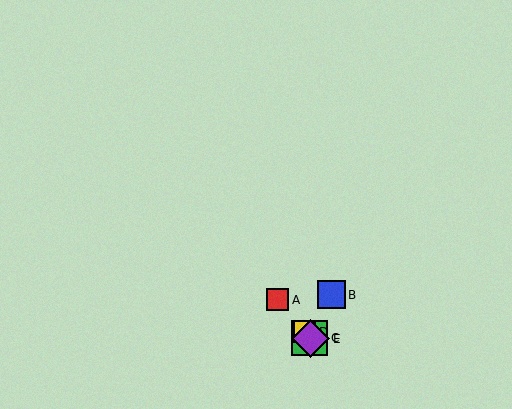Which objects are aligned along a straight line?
Objects A, C, D, E are aligned along a straight line.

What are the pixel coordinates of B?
Object B is at (332, 295).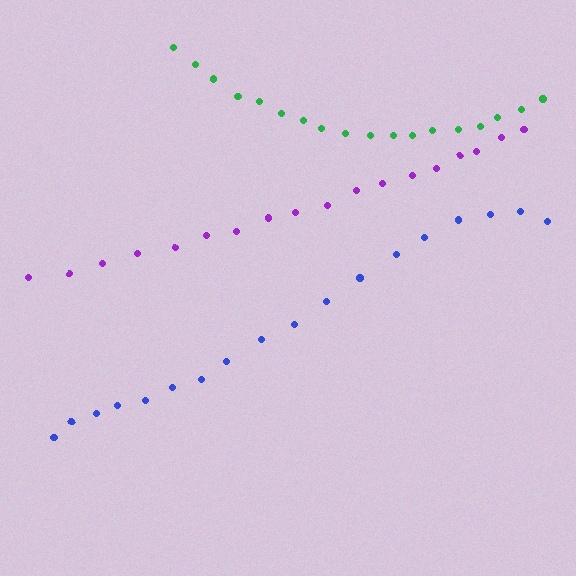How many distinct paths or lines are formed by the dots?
There are 3 distinct paths.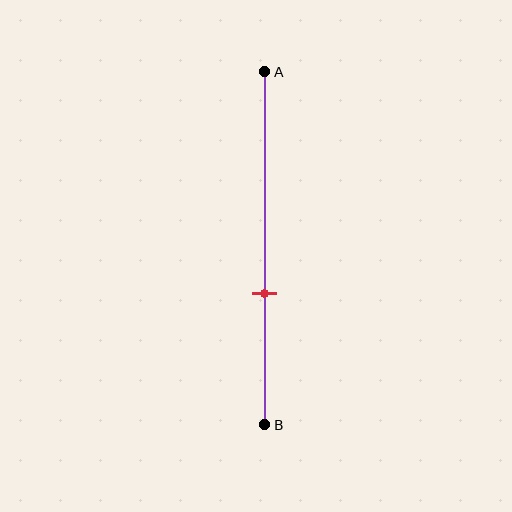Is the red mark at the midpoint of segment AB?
No, the mark is at about 65% from A, not at the 50% midpoint.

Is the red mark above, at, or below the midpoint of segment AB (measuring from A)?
The red mark is below the midpoint of segment AB.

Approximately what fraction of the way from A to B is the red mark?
The red mark is approximately 65% of the way from A to B.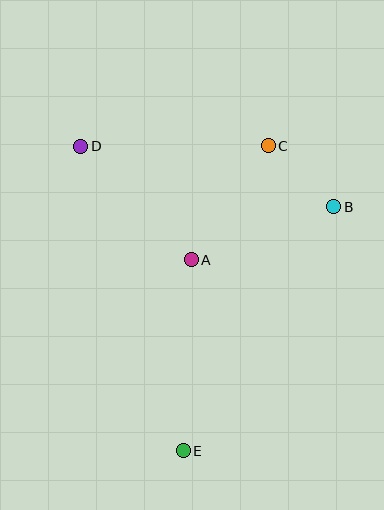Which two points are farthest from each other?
Points D and E are farthest from each other.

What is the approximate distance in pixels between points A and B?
The distance between A and B is approximately 152 pixels.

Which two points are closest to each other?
Points B and C are closest to each other.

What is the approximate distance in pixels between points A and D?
The distance between A and D is approximately 159 pixels.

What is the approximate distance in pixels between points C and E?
The distance between C and E is approximately 317 pixels.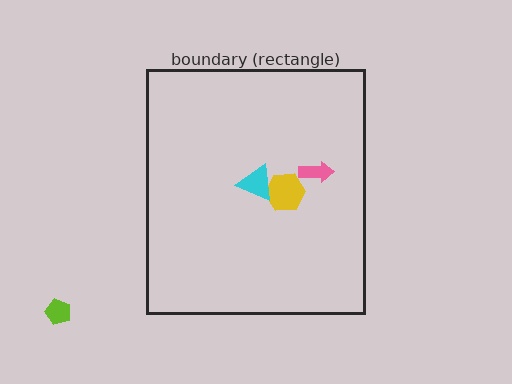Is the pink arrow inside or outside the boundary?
Inside.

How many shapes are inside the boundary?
3 inside, 1 outside.